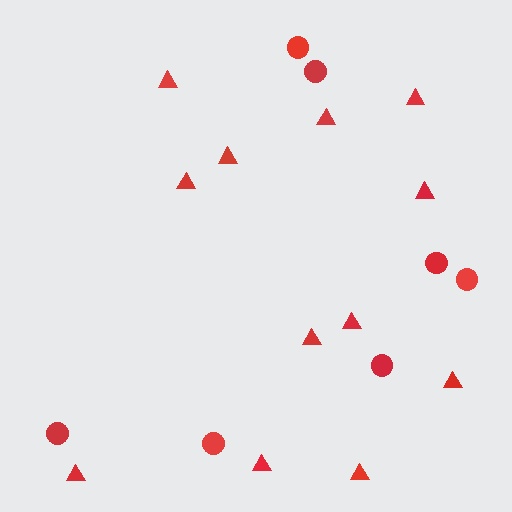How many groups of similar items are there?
There are 2 groups: one group of circles (7) and one group of triangles (12).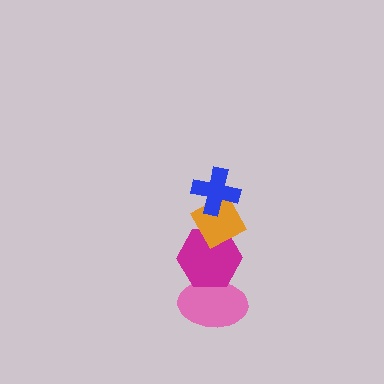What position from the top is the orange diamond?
The orange diamond is 2nd from the top.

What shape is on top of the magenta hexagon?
The orange diamond is on top of the magenta hexagon.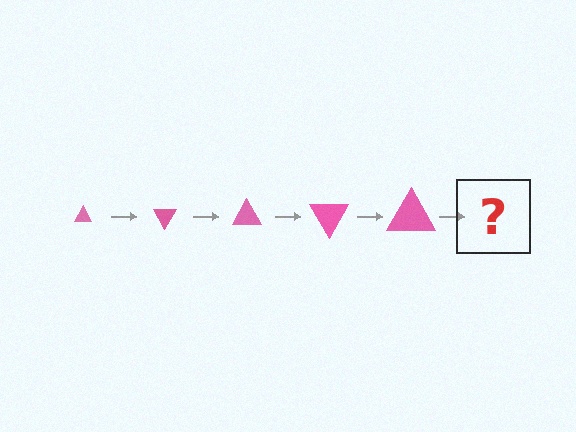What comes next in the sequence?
The next element should be a triangle, larger than the previous one and rotated 300 degrees from the start.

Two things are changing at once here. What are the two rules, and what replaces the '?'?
The two rules are that the triangle grows larger each step and it rotates 60 degrees each step. The '?' should be a triangle, larger than the previous one and rotated 300 degrees from the start.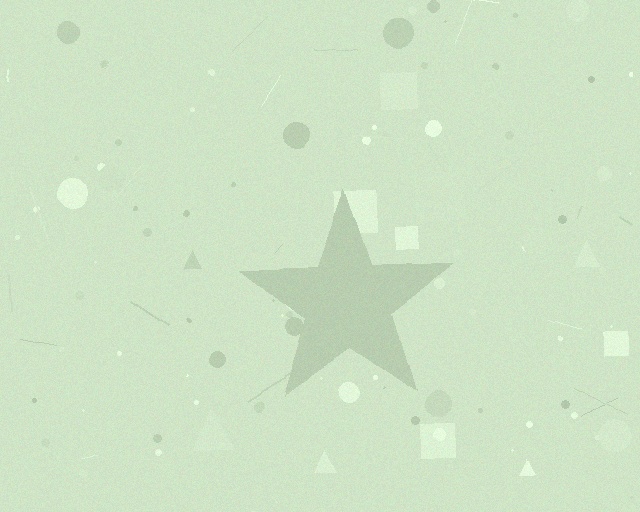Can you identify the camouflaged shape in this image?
The camouflaged shape is a star.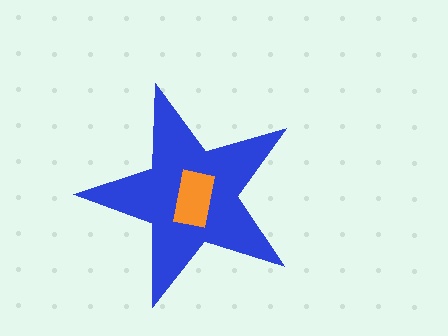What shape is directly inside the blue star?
The orange rectangle.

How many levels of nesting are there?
2.